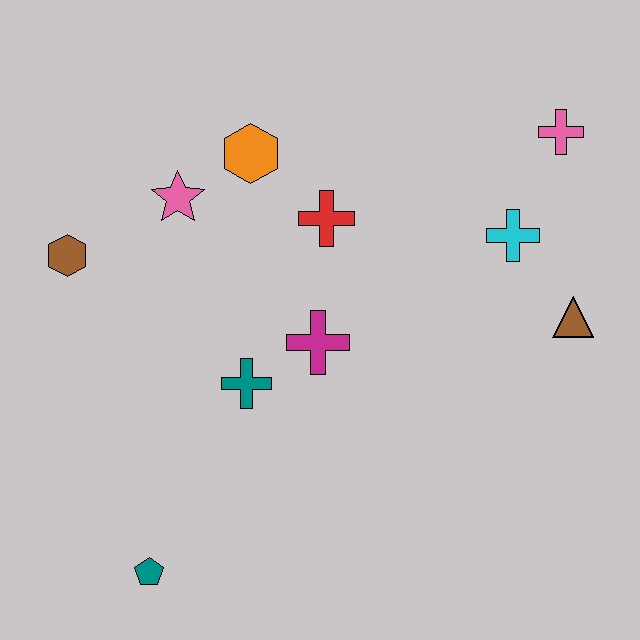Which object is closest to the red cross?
The orange hexagon is closest to the red cross.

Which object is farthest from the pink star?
The brown triangle is farthest from the pink star.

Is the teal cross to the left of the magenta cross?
Yes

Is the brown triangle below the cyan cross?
Yes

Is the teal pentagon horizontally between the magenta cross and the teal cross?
No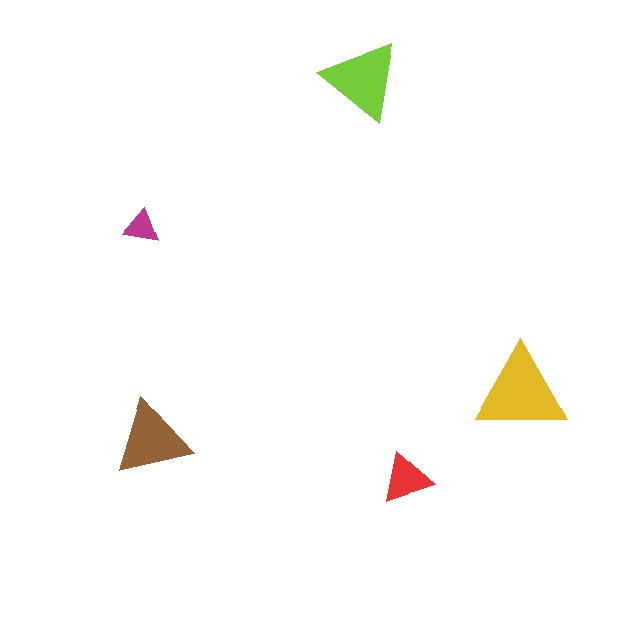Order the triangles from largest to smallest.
the yellow one, the lime one, the brown one, the red one, the magenta one.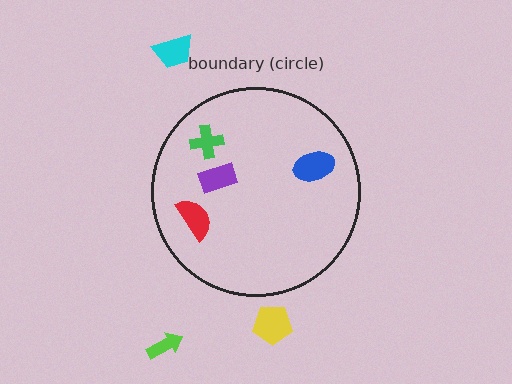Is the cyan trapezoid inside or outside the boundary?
Outside.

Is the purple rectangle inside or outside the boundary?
Inside.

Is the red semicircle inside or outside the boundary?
Inside.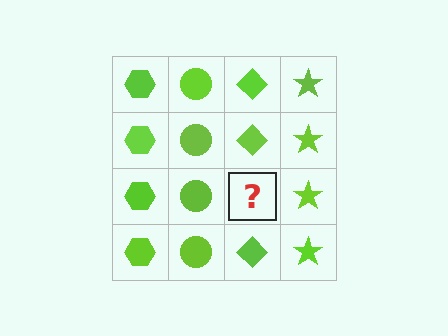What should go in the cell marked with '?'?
The missing cell should contain a lime diamond.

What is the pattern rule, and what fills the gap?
The rule is that each column has a consistent shape. The gap should be filled with a lime diamond.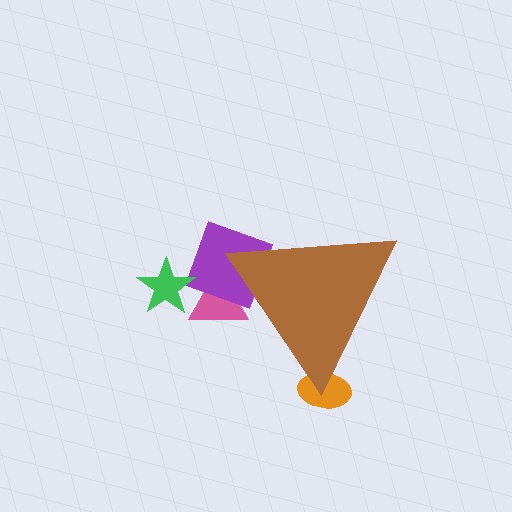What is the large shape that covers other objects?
A brown triangle.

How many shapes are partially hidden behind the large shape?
3 shapes are partially hidden.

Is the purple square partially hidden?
Yes, the purple square is partially hidden behind the brown triangle.